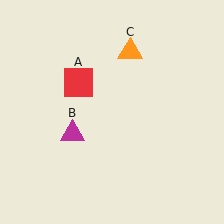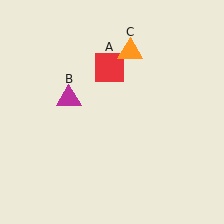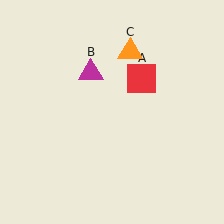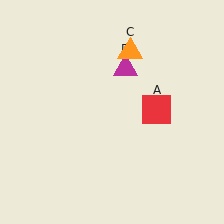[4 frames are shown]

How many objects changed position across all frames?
2 objects changed position: red square (object A), magenta triangle (object B).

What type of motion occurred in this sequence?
The red square (object A), magenta triangle (object B) rotated clockwise around the center of the scene.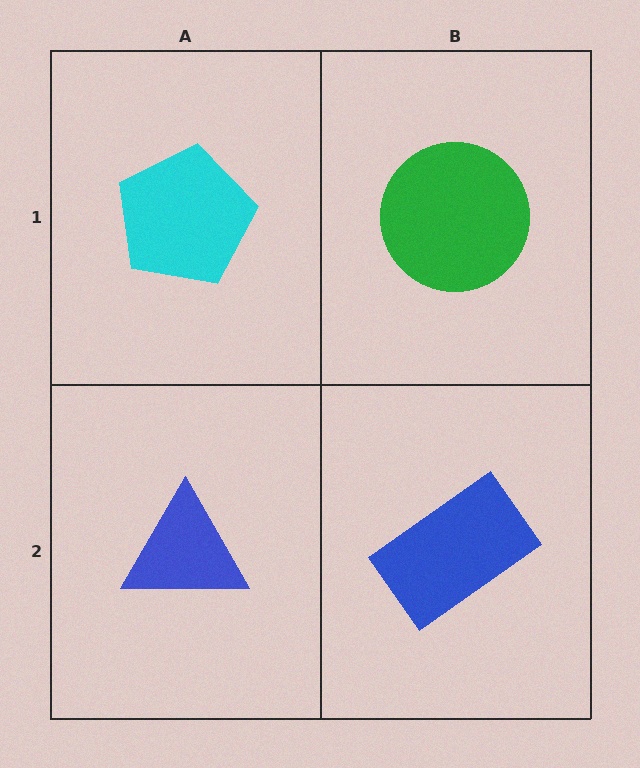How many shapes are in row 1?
2 shapes.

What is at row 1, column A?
A cyan pentagon.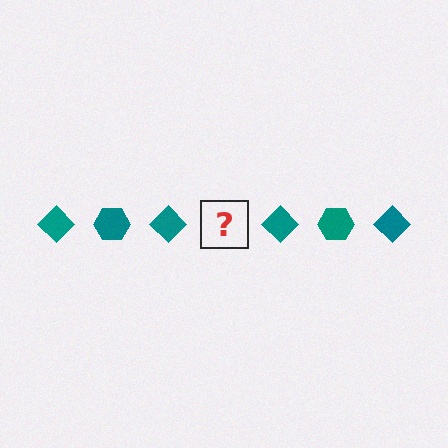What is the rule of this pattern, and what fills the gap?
The rule is that the pattern cycles through diamond, hexagon shapes in teal. The gap should be filled with a teal hexagon.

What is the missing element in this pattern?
The missing element is a teal hexagon.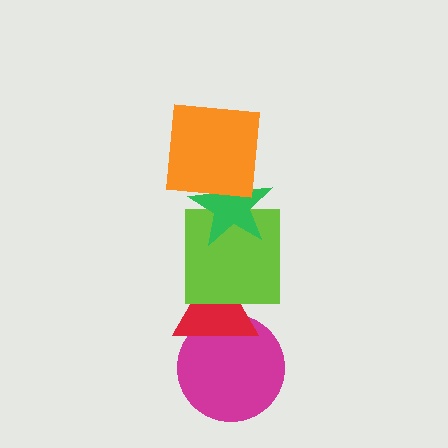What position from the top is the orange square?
The orange square is 1st from the top.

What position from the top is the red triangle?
The red triangle is 4th from the top.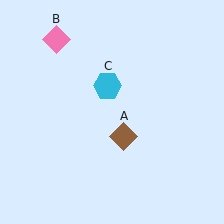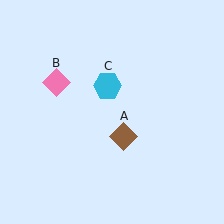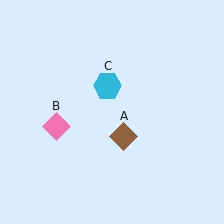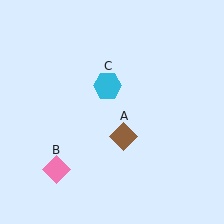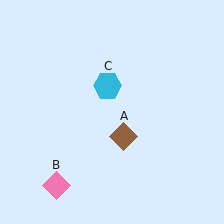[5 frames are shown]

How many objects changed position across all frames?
1 object changed position: pink diamond (object B).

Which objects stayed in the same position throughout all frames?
Brown diamond (object A) and cyan hexagon (object C) remained stationary.